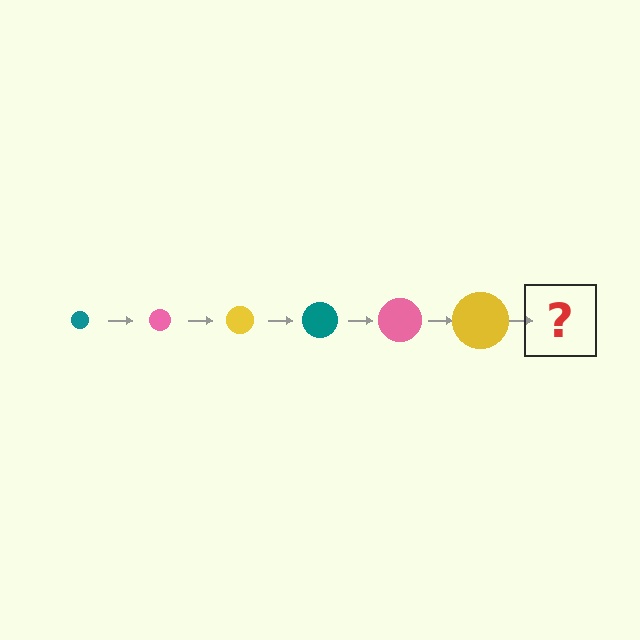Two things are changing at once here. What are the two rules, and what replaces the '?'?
The two rules are that the circle grows larger each step and the color cycles through teal, pink, and yellow. The '?' should be a teal circle, larger than the previous one.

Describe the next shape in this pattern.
It should be a teal circle, larger than the previous one.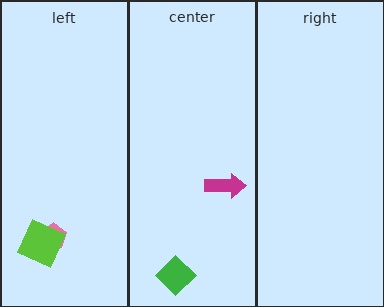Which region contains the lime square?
The left region.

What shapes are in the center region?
The magenta arrow, the green diamond.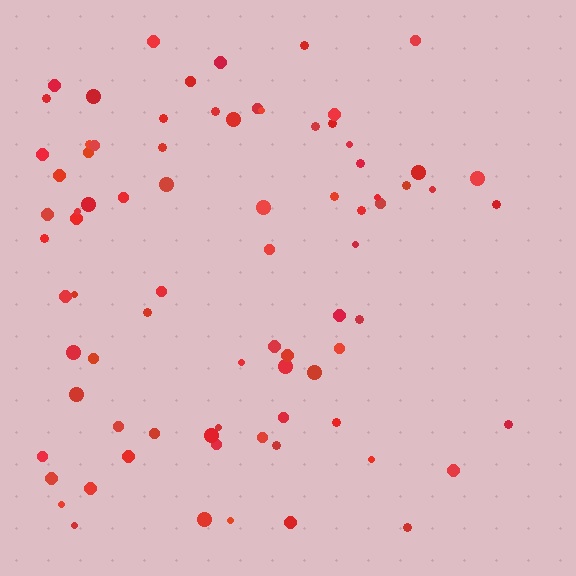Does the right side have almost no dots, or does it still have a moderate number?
Still a moderate number, just noticeably fewer than the left.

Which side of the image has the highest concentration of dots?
The left.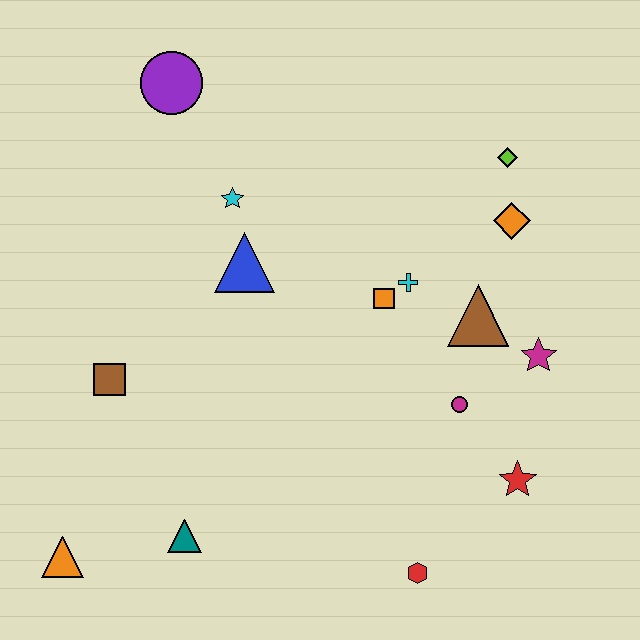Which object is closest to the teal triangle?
The orange triangle is closest to the teal triangle.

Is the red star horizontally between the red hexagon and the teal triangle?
No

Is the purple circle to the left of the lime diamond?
Yes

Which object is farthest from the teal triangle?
The lime diamond is farthest from the teal triangle.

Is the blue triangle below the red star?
No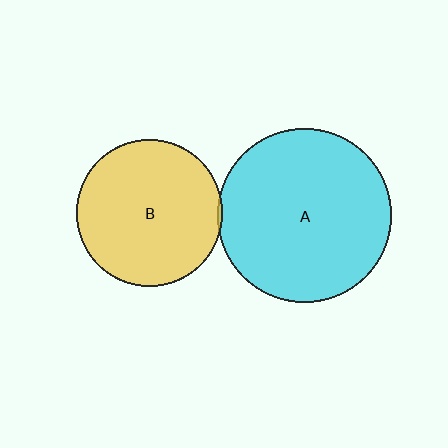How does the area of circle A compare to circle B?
Approximately 1.4 times.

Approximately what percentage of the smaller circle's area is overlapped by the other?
Approximately 5%.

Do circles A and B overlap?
Yes.